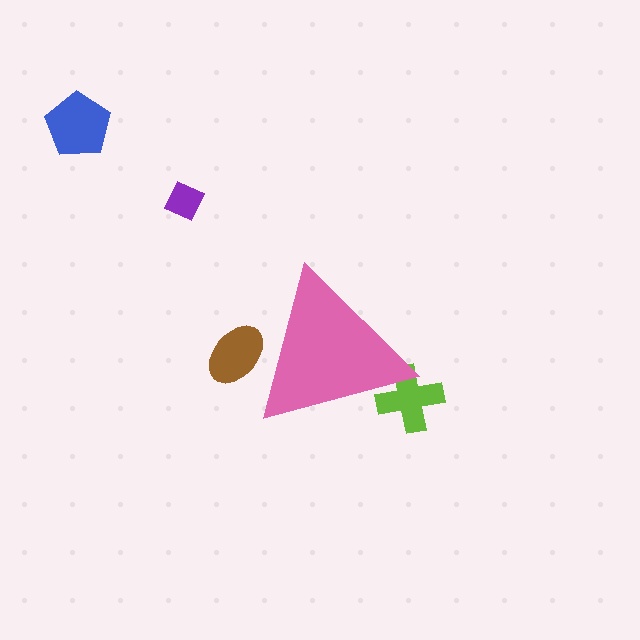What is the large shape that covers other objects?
A pink triangle.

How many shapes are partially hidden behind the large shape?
2 shapes are partially hidden.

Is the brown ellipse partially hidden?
Yes, the brown ellipse is partially hidden behind the pink triangle.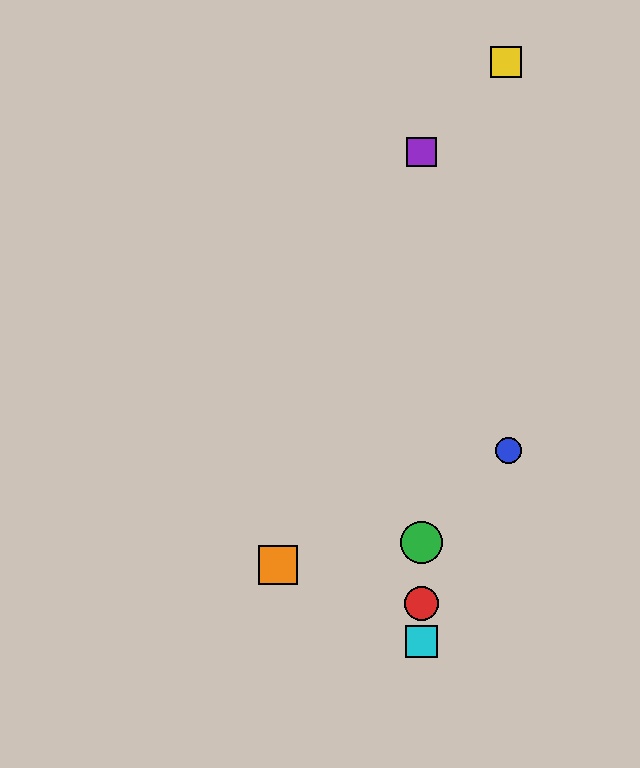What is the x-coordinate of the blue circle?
The blue circle is at x≈508.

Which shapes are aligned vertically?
The red circle, the green circle, the purple square, the cyan square are aligned vertically.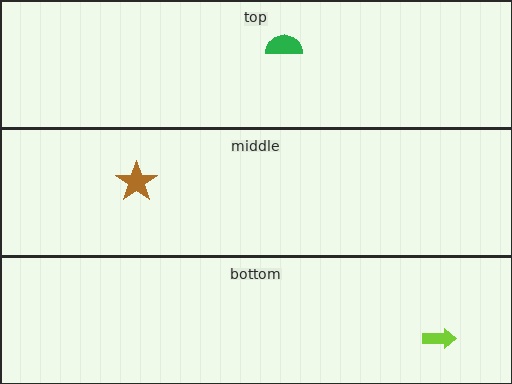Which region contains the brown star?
The middle region.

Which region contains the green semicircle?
The top region.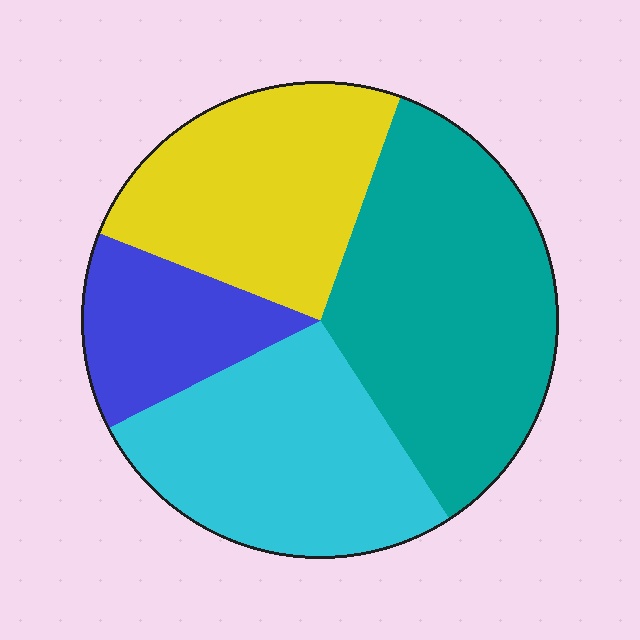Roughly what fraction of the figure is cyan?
Cyan covers around 25% of the figure.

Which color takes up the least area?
Blue, at roughly 15%.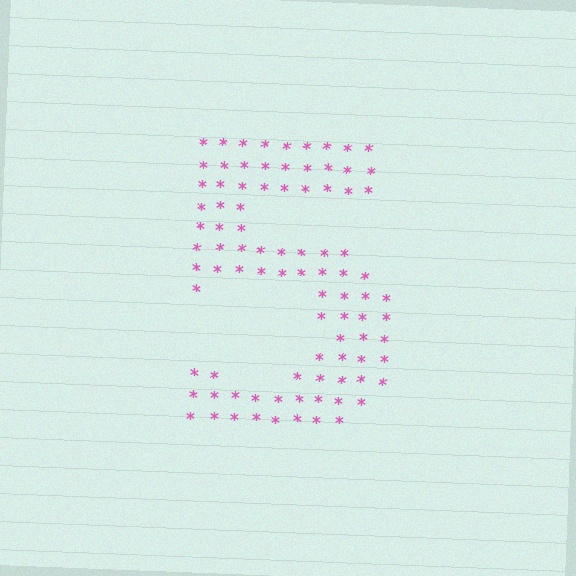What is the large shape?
The large shape is the digit 5.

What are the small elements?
The small elements are asterisks.